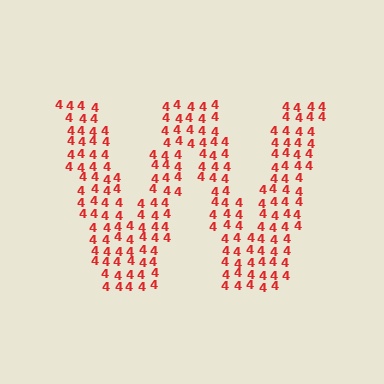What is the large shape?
The large shape is the letter W.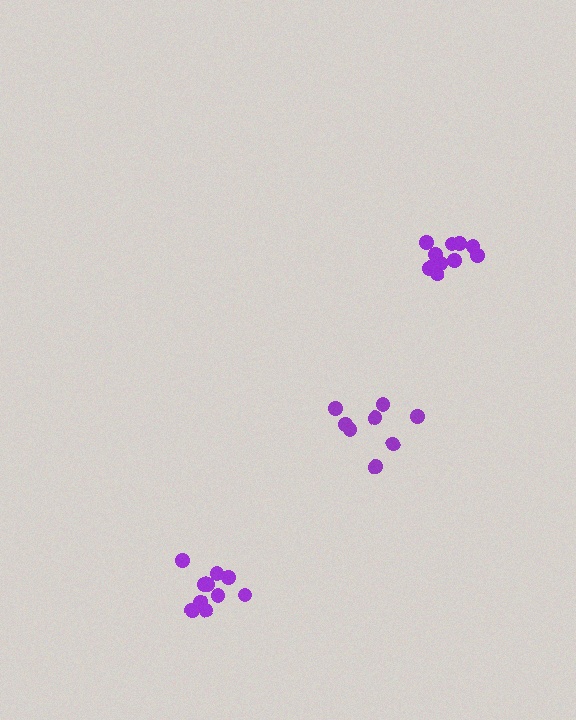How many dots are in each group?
Group 1: 8 dots, Group 2: 11 dots, Group 3: 10 dots (29 total).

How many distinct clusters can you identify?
There are 3 distinct clusters.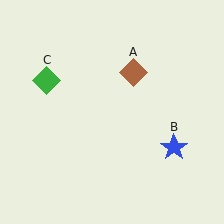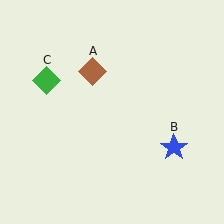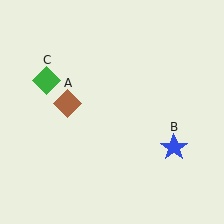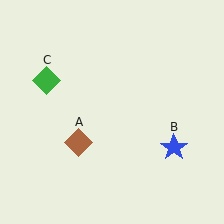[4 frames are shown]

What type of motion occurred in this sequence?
The brown diamond (object A) rotated counterclockwise around the center of the scene.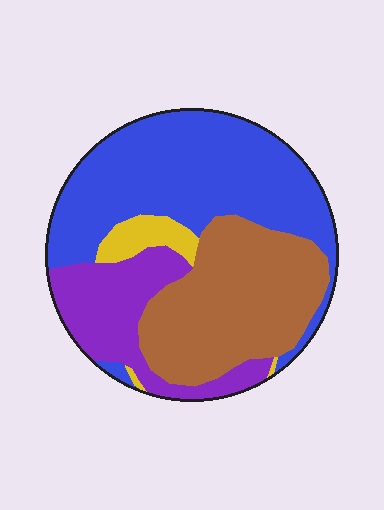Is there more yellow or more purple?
Purple.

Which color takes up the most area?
Blue, at roughly 45%.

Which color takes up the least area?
Yellow, at roughly 5%.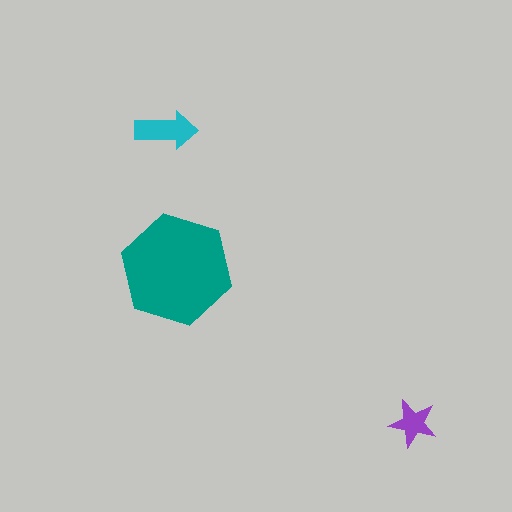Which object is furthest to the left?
The cyan arrow is leftmost.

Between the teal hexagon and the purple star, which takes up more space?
The teal hexagon.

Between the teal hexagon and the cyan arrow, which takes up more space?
The teal hexagon.